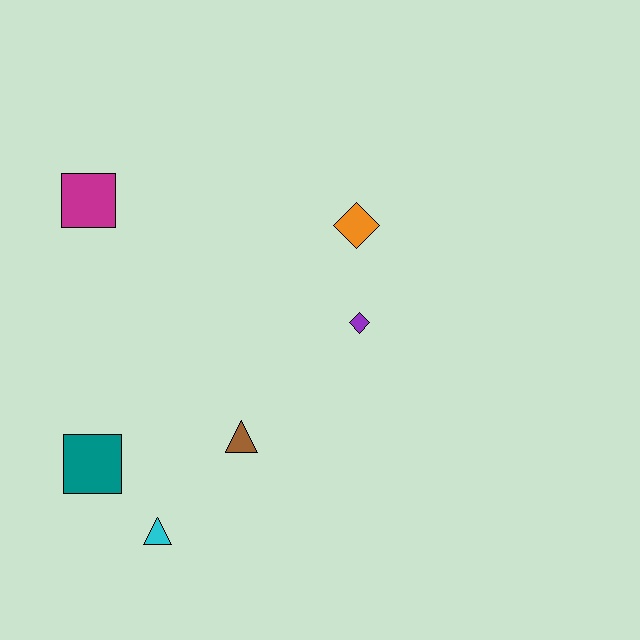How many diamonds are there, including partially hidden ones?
There are 2 diamonds.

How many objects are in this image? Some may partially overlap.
There are 6 objects.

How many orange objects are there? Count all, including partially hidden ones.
There is 1 orange object.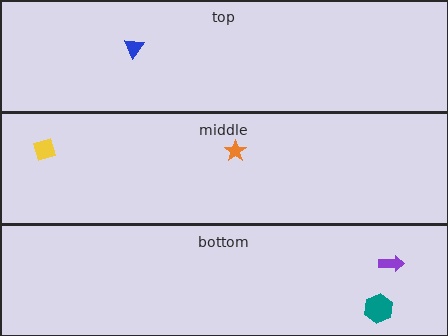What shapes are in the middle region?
The orange star, the yellow diamond.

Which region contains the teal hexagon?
The bottom region.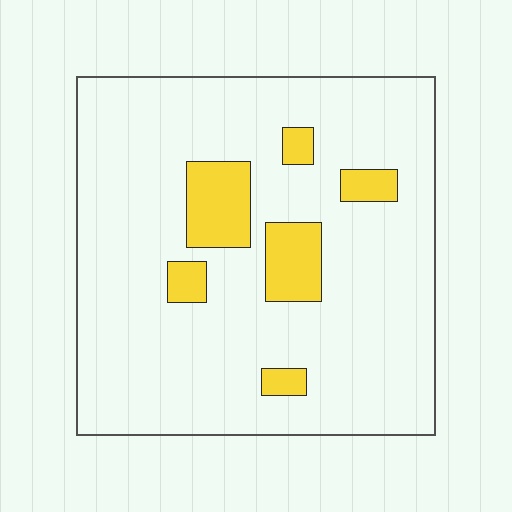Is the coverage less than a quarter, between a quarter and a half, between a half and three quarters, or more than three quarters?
Less than a quarter.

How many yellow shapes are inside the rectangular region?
6.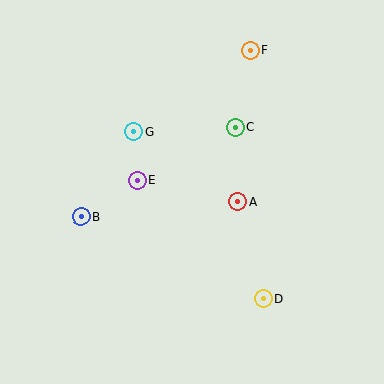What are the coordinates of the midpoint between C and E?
The midpoint between C and E is at (186, 153).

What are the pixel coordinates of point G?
Point G is at (134, 132).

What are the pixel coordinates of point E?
Point E is at (137, 180).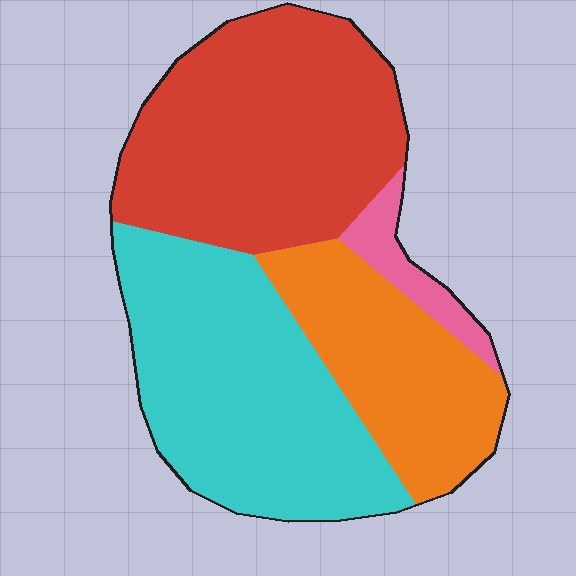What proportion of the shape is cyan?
Cyan takes up between a third and a half of the shape.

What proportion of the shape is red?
Red covers around 35% of the shape.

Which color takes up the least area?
Pink, at roughly 5%.